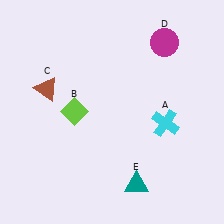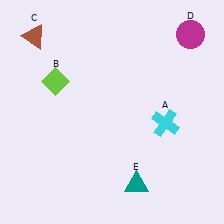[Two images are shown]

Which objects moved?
The objects that moved are: the lime diamond (B), the brown triangle (C), the magenta circle (D).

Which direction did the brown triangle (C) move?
The brown triangle (C) moved up.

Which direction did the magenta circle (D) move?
The magenta circle (D) moved right.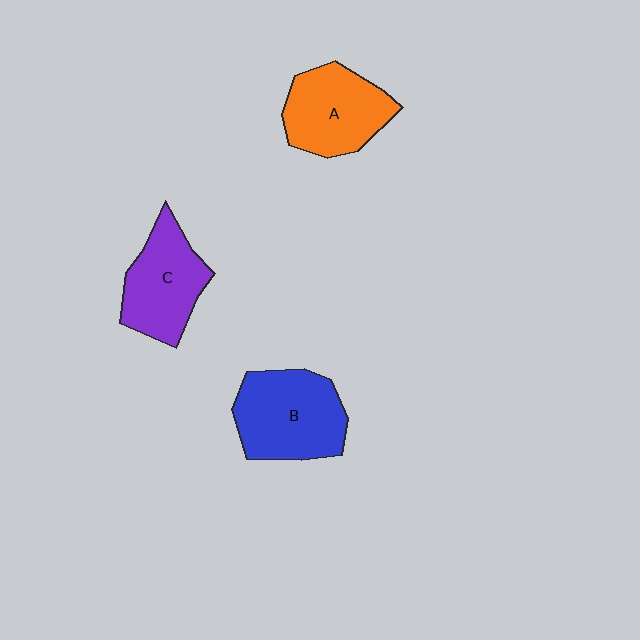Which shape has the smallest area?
Shape C (purple).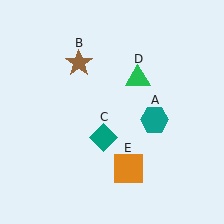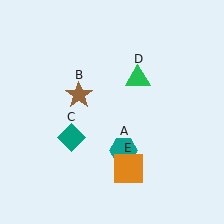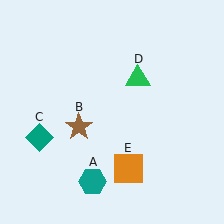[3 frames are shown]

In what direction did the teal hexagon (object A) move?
The teal hexagon (object A) moved down and to the left.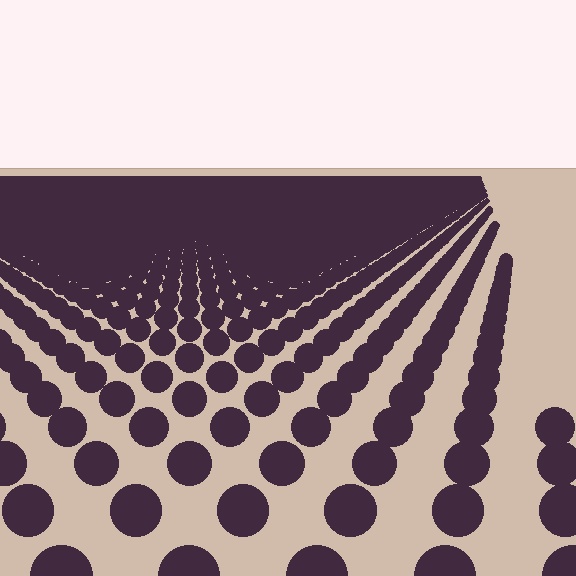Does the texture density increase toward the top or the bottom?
Density increases toward the top.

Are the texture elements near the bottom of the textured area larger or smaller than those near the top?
Larger. Near the bottom, elements are closer to the viewer and appear at a bigger on-screen size.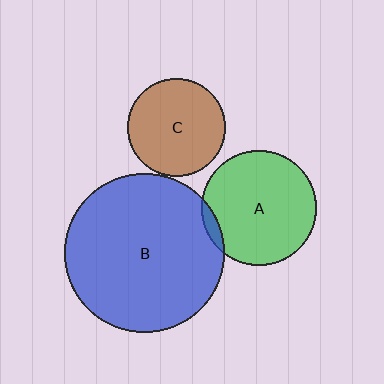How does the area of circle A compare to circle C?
Approximately 1.4 times.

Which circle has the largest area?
Circle B (blue).